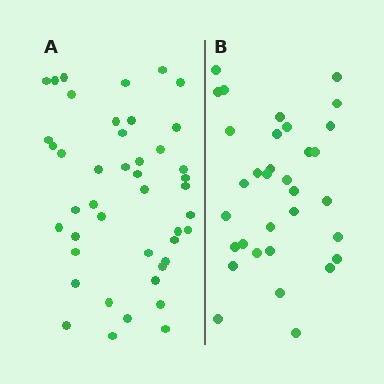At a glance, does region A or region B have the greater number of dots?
Region A (the left region) has more dots.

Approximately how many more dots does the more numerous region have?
Region A has roughly 12 or so more dots than region B.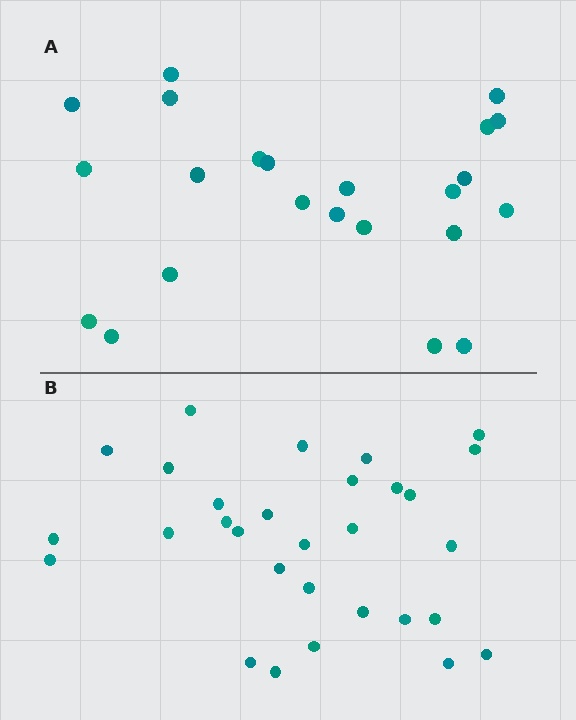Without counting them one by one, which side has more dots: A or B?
Region B (the bottom region) has more dots.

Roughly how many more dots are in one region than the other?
Region B has roughly 8 or so more dots than region A.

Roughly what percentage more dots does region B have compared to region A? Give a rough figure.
About 30% more.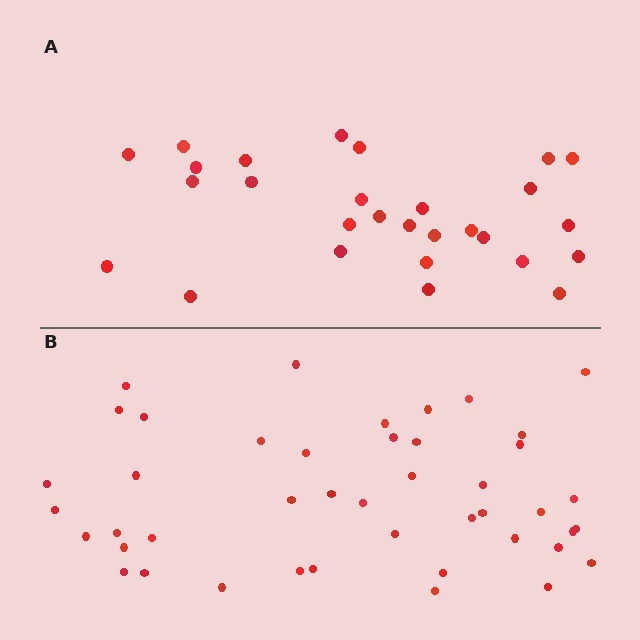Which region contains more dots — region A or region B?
Region B (the bottom region) has more dots.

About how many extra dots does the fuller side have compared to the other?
Region B has approximately 15 more dots than region A.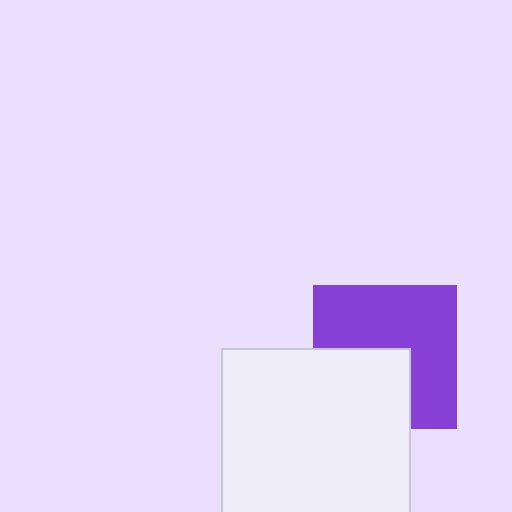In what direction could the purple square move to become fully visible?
The purple square could move up. That would shift it out from behind the white square entirely.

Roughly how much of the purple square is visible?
About half of it is visible (roughly 61%).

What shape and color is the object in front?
The object in front is a white square.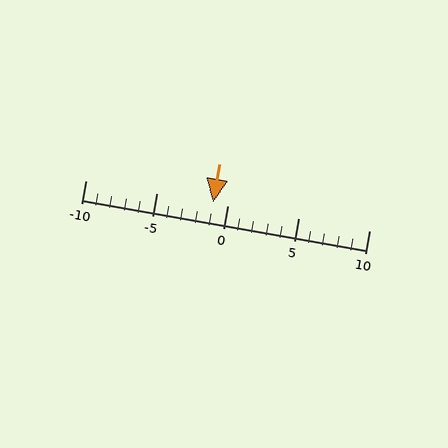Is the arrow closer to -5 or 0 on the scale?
The arrow is closer to 0.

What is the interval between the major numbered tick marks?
The major tick marks are spaced 5 units apart.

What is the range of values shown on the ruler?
The ruler shows values from -10 to 10.